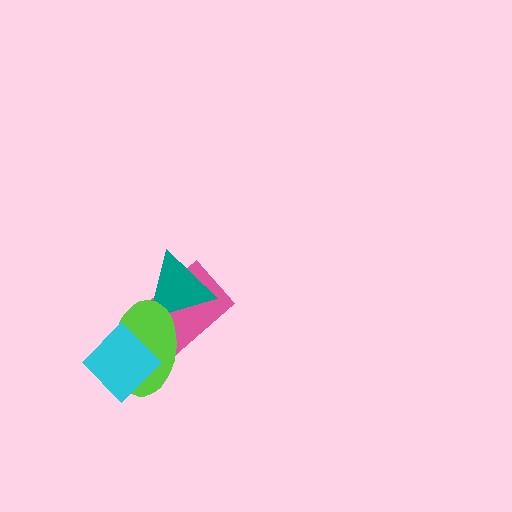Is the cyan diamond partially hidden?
No, no other shape covers it.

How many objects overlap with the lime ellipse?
3 objects overlap with the lime ellipse.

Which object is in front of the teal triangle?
The lime ellipse is in front of the teal triangle.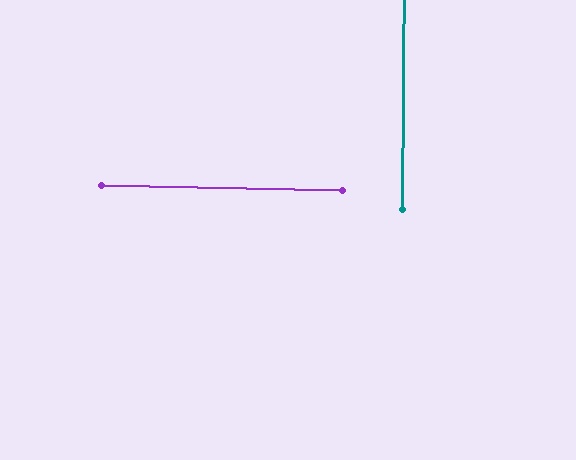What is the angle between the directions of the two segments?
Approximately 89 degrees.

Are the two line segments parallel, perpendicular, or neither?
Perpendicular — they meet at approximately 89°.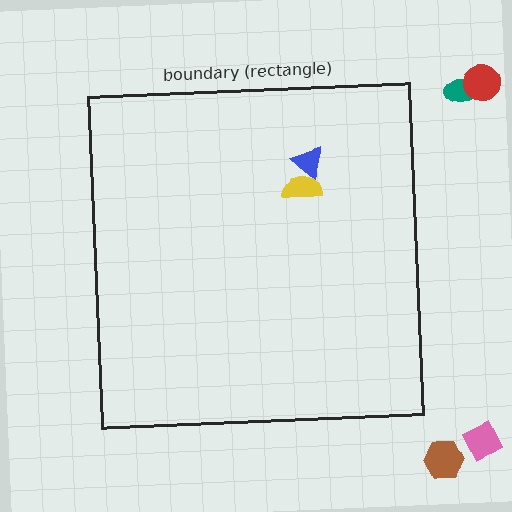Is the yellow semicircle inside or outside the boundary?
Inside.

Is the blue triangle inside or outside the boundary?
Inside.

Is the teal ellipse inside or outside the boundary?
Outside.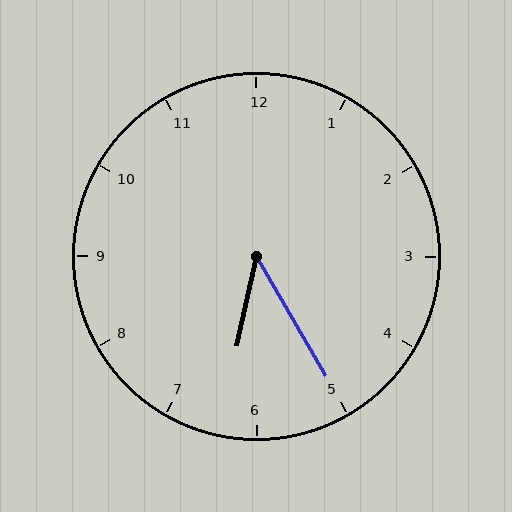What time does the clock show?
6:25.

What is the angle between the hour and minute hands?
Approximately 42 degrees.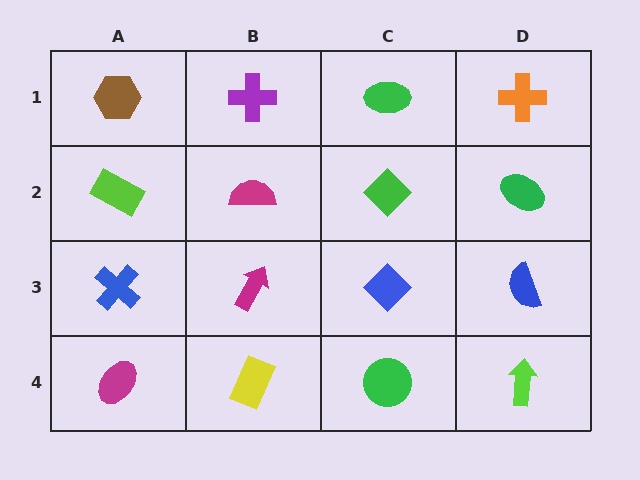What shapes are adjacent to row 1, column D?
A green ellipse (row 2, column D), a green ellipse (row 1, column C).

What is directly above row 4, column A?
A blue cross.